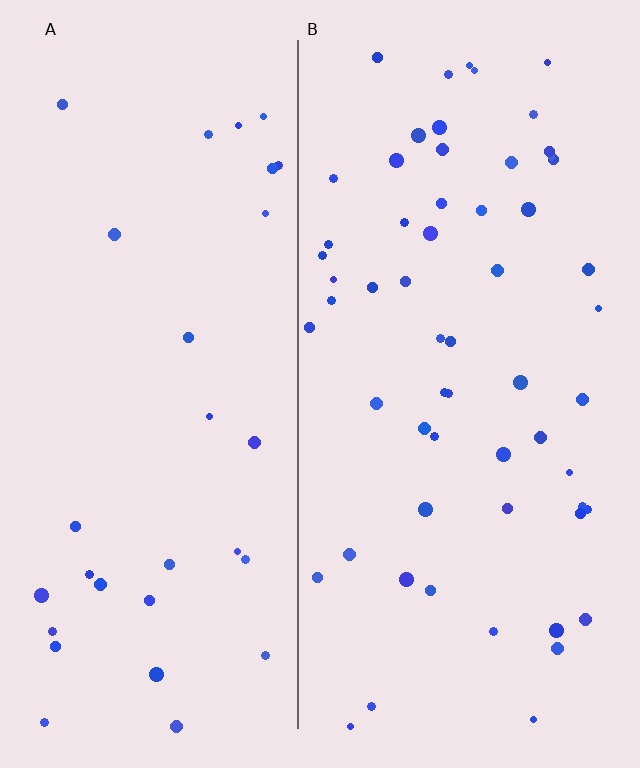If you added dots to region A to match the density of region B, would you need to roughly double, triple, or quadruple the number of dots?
Approximately double.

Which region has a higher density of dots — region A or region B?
B (the right).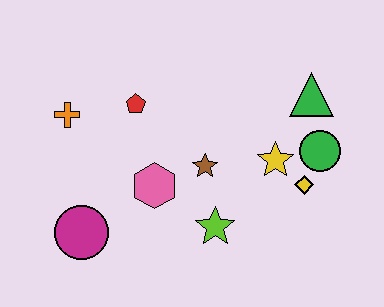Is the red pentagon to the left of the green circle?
Yes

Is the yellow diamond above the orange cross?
No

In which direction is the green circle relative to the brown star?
The green circle is to the right of the brown star.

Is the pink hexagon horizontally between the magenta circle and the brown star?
Yes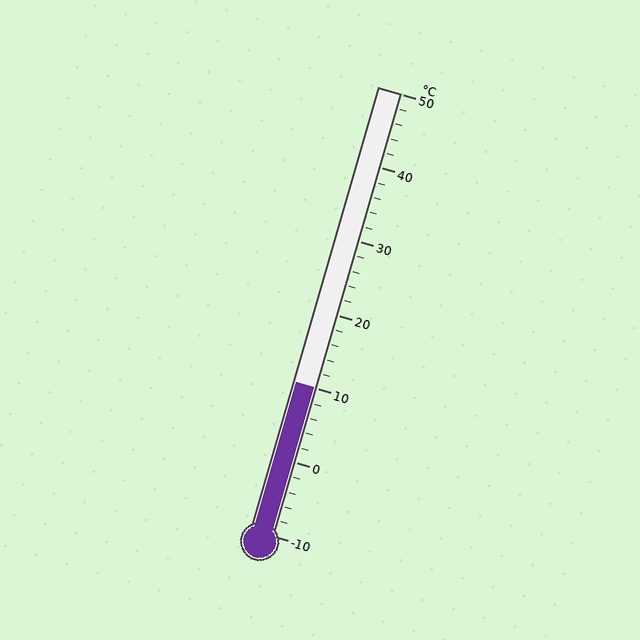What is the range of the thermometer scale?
The thermometer scale ranges from -10°C to 50°C.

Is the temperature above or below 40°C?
The temperature is below 40°C.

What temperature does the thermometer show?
The thermometer shows approximately 10°C.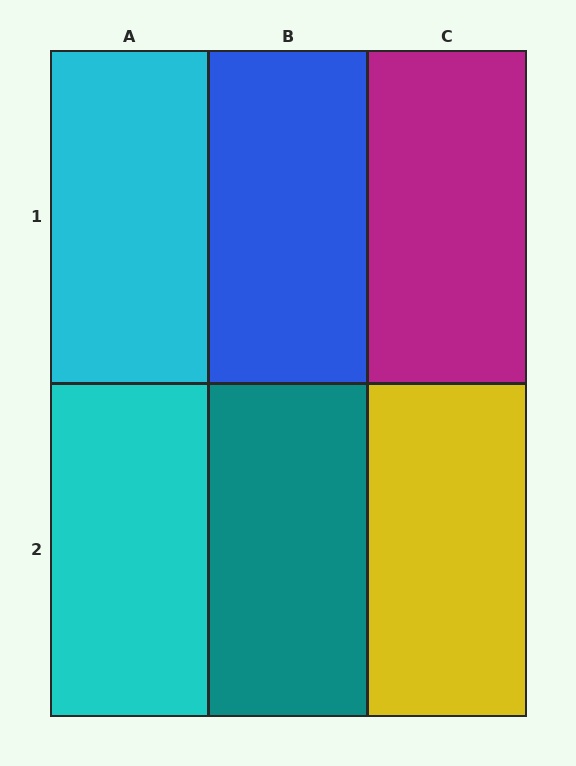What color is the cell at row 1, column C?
Magenta.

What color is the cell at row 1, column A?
Cyan.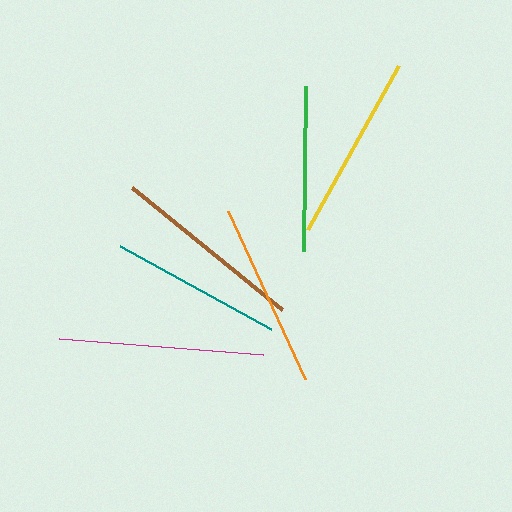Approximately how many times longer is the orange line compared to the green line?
The orange line is approximately 1.1 times the length of the green line.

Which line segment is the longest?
The magenta line is the longest at approximately 204 pixels.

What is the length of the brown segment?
The brown segment is approximately 193 pixels long.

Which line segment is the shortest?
The green line is the shortest at approximately 165 pixels.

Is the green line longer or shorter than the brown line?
The brown line is longer than the green line.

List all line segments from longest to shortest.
From longest to shortest: magenta, brown, yellow, orange, teal, green.